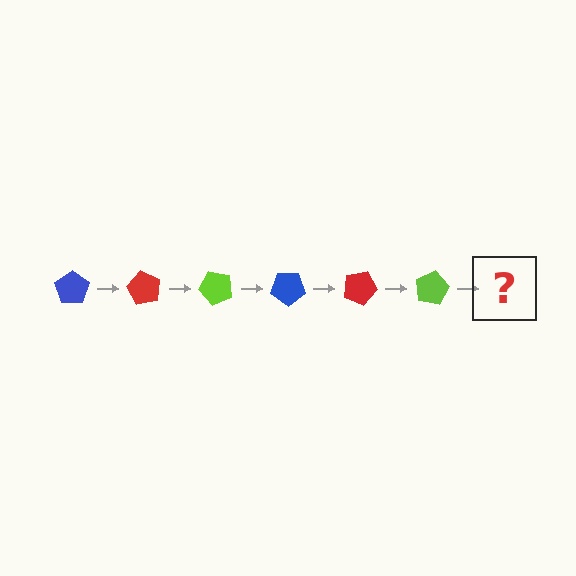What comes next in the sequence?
The next element should be a blue pentagon, rotated 360 degrees from the start.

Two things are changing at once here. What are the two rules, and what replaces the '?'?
The two rules are that it rotates 60 degrees each step and the color cycles through blue, red, and lime. The '?' should be a blue pentagon, rotated 360 degrees from the start.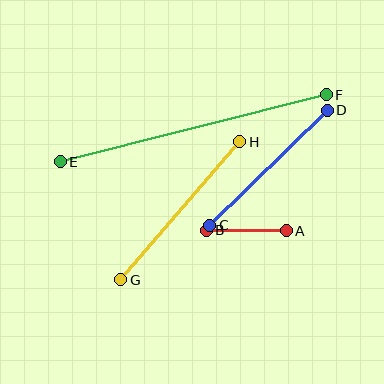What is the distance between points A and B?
The distance is approximately 80 pixels.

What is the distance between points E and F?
The distance is approximately 274 pixels.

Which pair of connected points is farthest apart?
Points E and F are farthest apart.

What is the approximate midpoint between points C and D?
The midpoint is at approximately (269, 168) pixels.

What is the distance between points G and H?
The distance is approximately 182 pixels.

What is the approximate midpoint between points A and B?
The midpoint is at approximately (246, 231) pixels.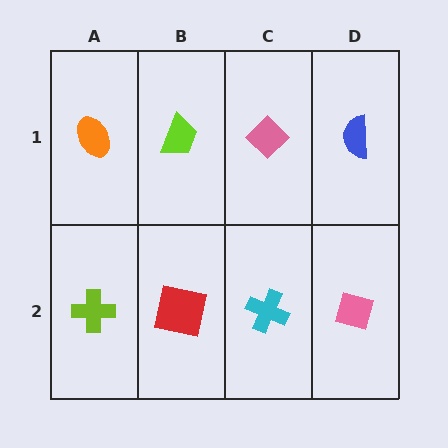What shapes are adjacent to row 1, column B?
A red square (row 2, column B), an orange ellipse (row 1, column A), a pink diamond (row 1, column C).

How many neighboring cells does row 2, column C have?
3.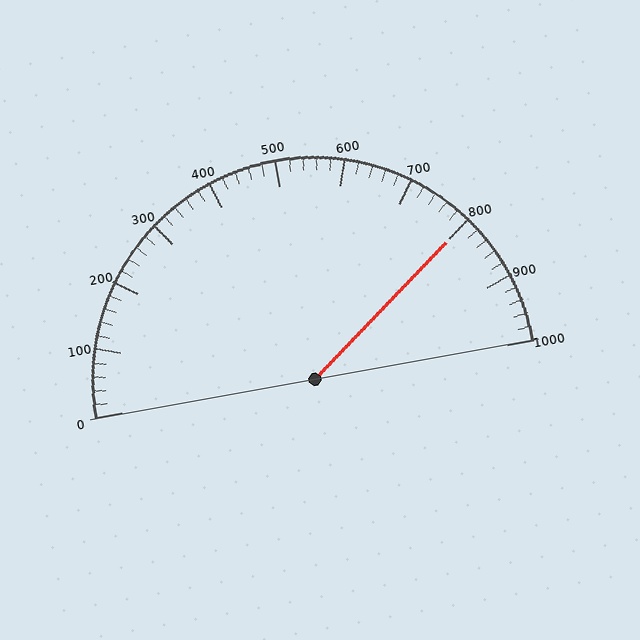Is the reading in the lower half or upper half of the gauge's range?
The reading is in the upper half of the range (0 to 1000).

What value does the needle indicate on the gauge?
The needle indicates approximately 800.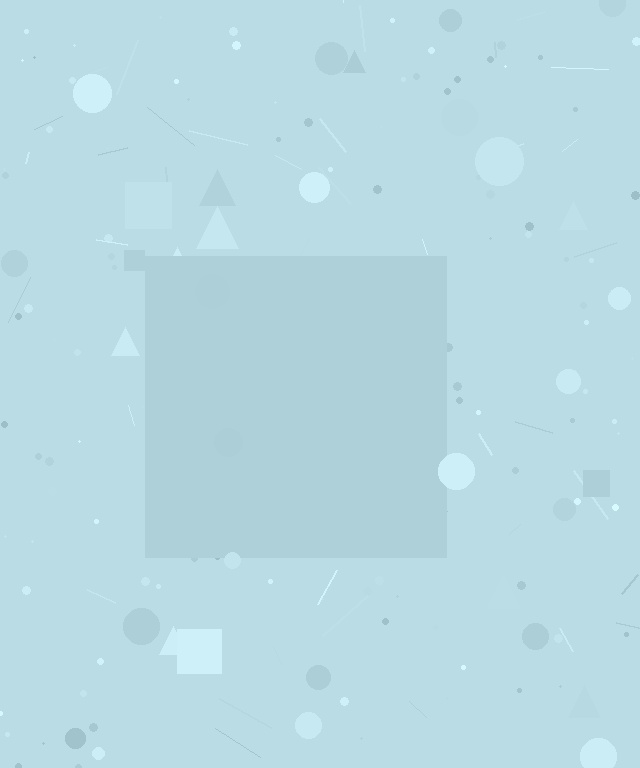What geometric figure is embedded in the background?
A square is embedded in the background.